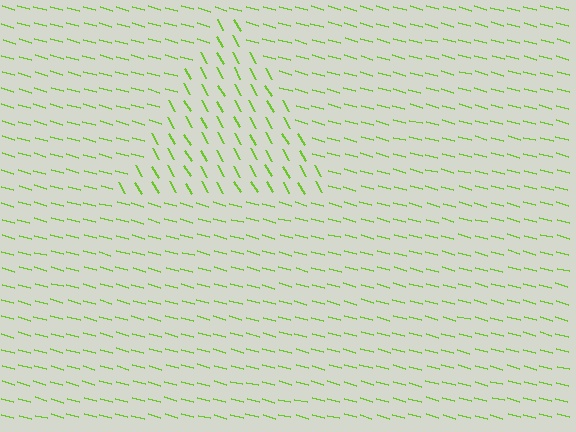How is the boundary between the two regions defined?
The boundary is defined purely by a change in line orientation (approximately 45 degrees difference). All lines are the same color and thickness.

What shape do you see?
I see a triangle.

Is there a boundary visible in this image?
Yes, there is a texture boundary formed by a change in line orientation.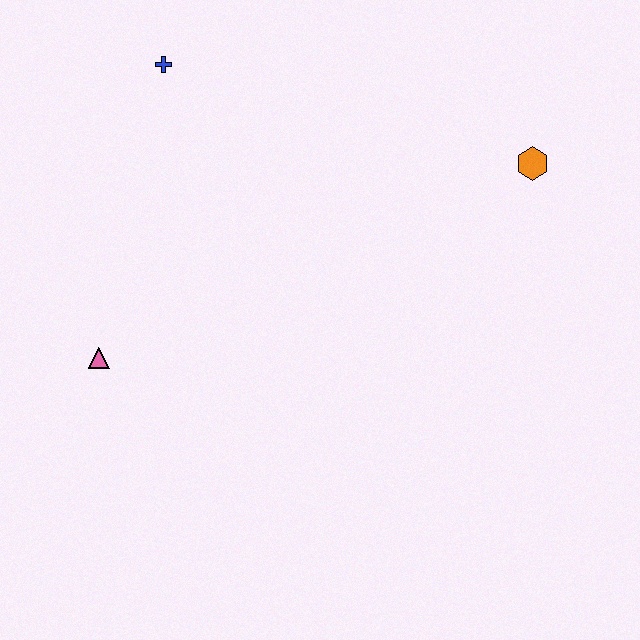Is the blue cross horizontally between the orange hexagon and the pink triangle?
Yes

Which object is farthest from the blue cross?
The orange hexagon is farthest from the blue cross.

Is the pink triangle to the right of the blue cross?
No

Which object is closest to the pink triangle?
The blue cross is closest to the pink triangle.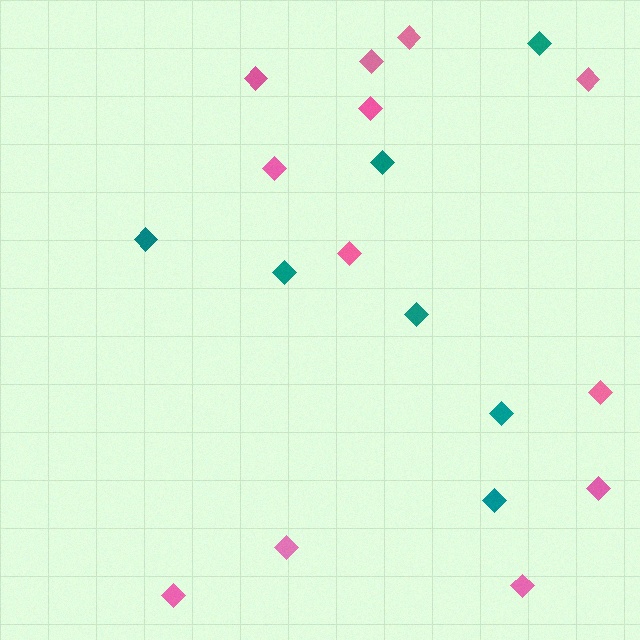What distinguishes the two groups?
There are 2 groups: one group of teal diamonds (7) and one group of pink diamonds (12).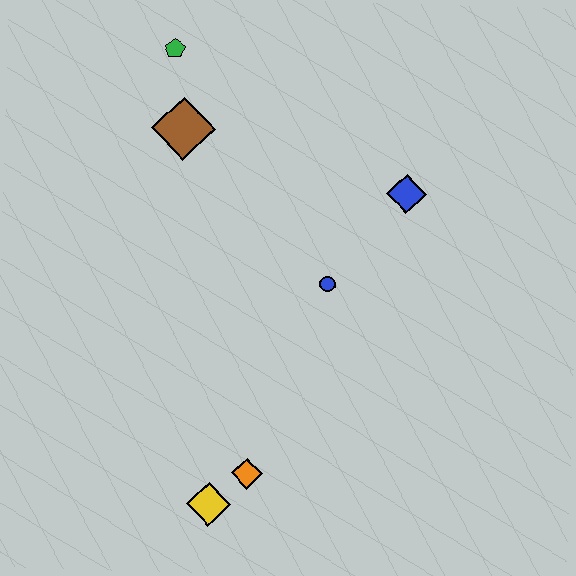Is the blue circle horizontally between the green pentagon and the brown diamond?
No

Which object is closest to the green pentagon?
The brown diamond is closest to the green pentagon.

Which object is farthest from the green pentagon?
The yellow diamond is farthest from the green pentagon.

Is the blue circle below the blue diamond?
Yes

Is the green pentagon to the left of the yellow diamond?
Yes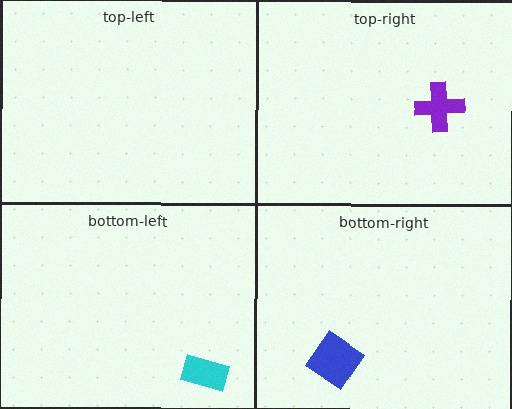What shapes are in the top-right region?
The purple cross.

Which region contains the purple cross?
The top-right region.